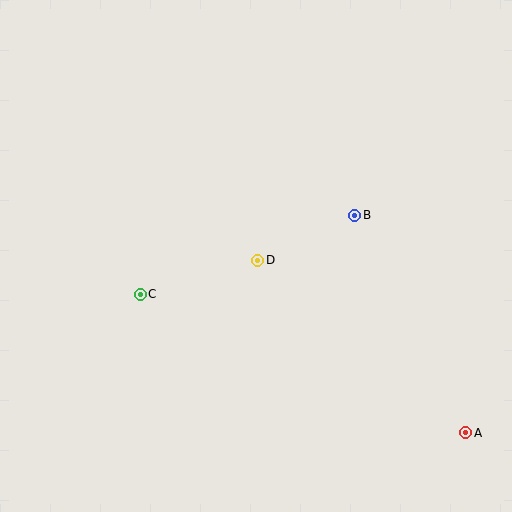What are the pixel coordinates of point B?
Point B is at (355, 215).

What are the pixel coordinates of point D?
Point D is at (258, 260).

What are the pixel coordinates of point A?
Point A is at (466, 433).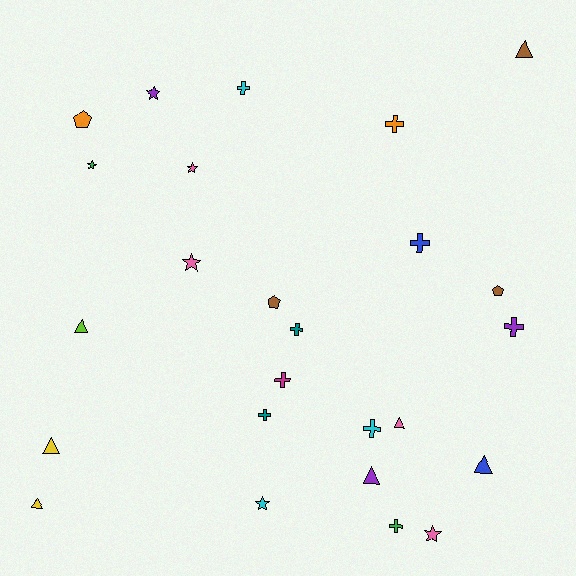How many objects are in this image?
There are 25 objects.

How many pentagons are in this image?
There are 3 pentagons.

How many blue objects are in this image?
There are 2 blue objects.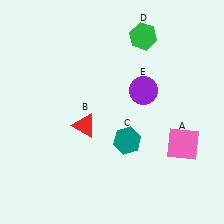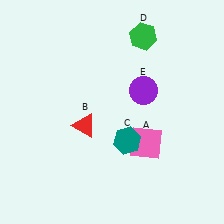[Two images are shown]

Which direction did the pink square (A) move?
The pink square (A) moved left.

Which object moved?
The pink square (A) moved left.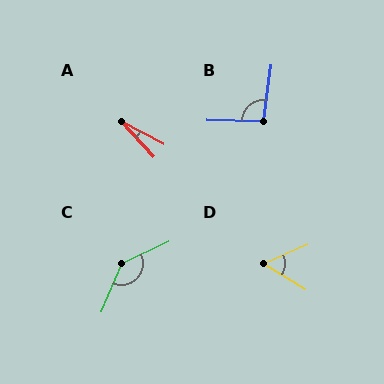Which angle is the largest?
C, at approximately 139 degrees.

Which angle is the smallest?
A, at approximately 20 degrees.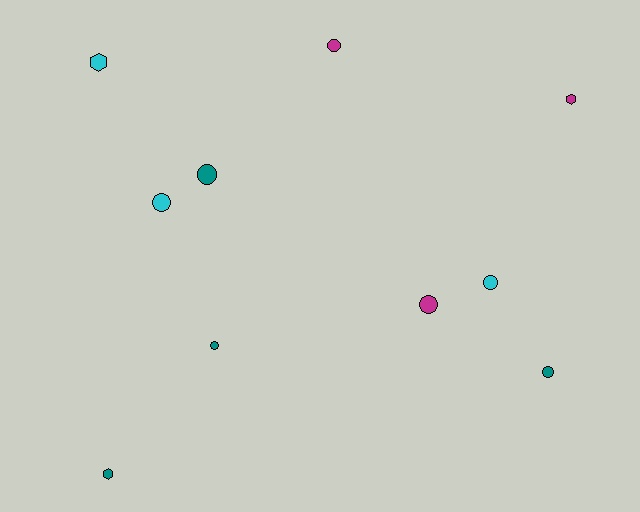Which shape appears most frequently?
Circle, with 7 objects.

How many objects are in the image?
There are 10 objects.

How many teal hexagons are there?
There is 1 teal hexagon.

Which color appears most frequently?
Teal, with 4 objects.